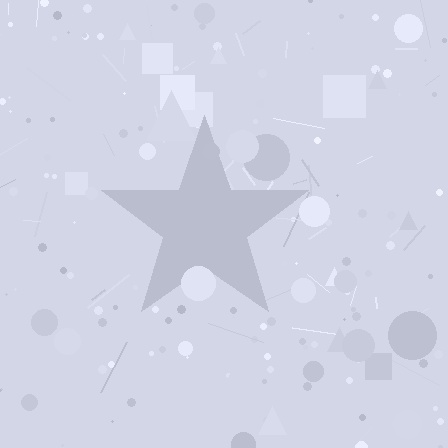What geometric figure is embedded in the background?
A star is embedded in the background.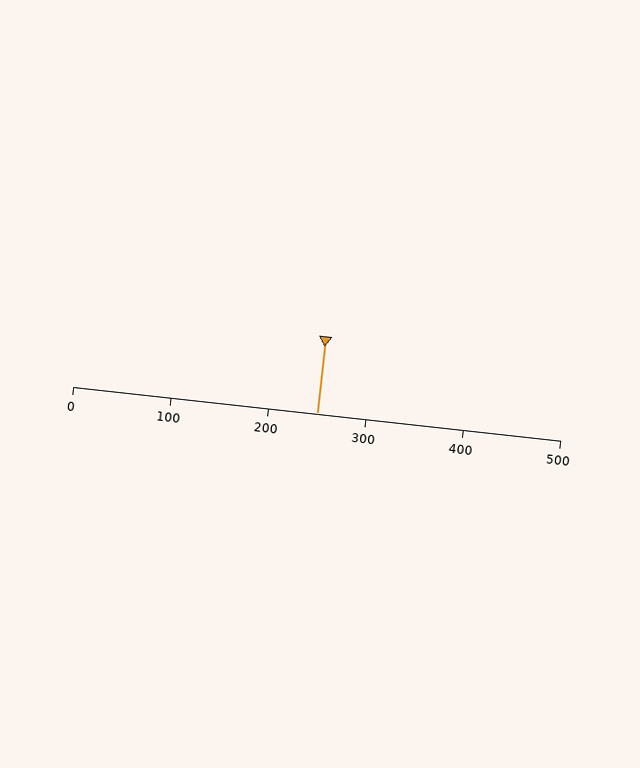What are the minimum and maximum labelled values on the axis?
The axis runs from 0 to 500.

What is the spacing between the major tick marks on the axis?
The major ticks are spaced 100 apart.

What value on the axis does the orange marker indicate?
The marker indicates approximately 250.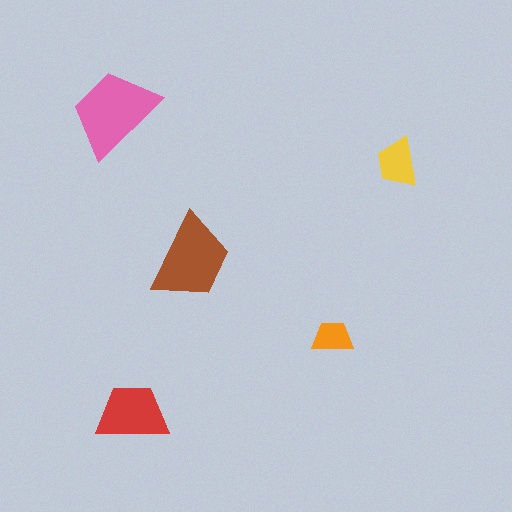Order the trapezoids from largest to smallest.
the pink one, the brown one, the red one, the yellow one, the orange one.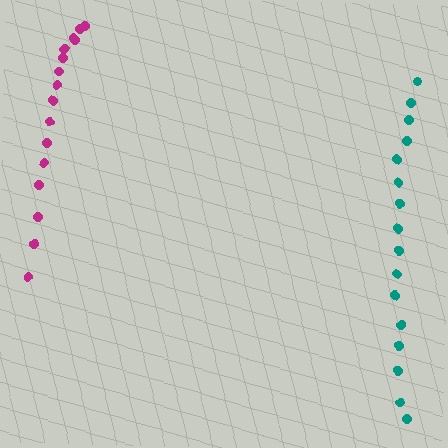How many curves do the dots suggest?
There are 2 distinct paths.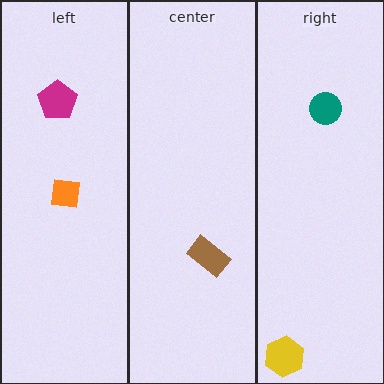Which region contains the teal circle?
The right region.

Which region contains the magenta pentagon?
The left region.